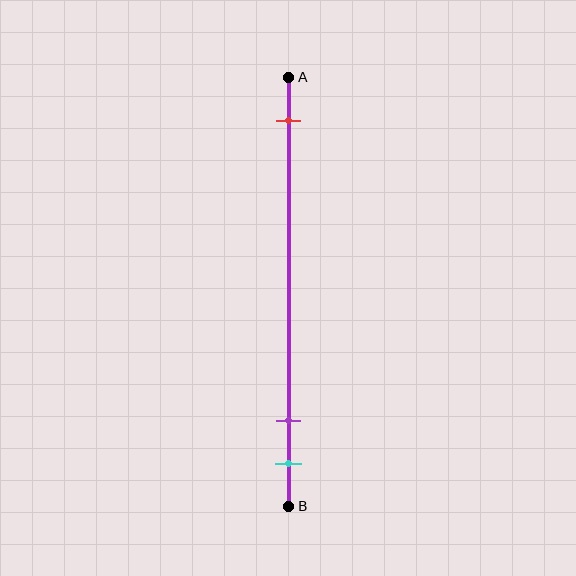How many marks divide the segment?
There are 3 marks dividing the segment.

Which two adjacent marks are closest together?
The purple and cyan marks are the closest adjacent pair.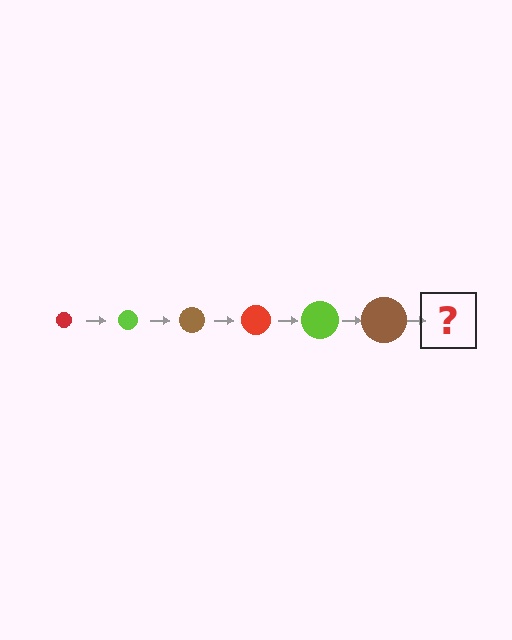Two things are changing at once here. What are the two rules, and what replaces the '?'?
The two rules are that the circle grows larger each step and the color cycles through red, lime, and brown. The '?' should be a red circle, larger than the previous one.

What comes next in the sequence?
The next element should be a red circle, larger than the previous one.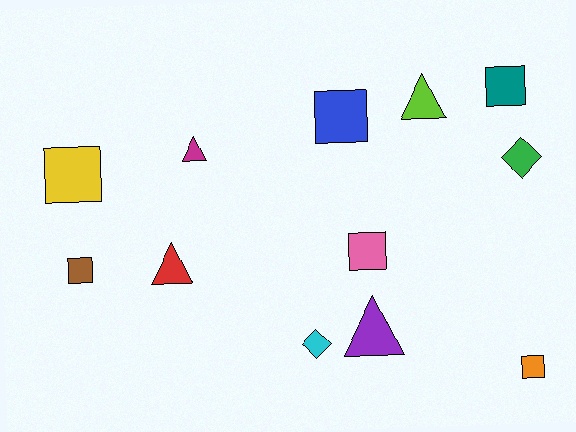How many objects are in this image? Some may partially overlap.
There are 12 objects.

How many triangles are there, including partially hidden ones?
There are 4 triangles.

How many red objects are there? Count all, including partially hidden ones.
There is 1 red object.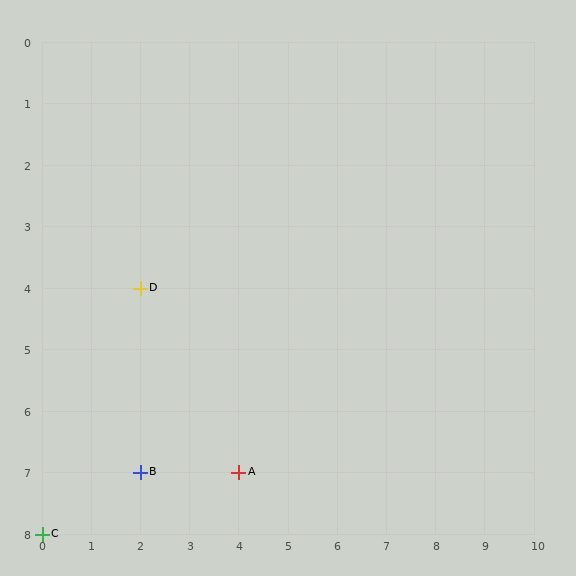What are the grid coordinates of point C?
Point C is at grid coordinates (0, 8).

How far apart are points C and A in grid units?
Points C and A are 4 columns and 1 row apart (about 4.1 grid units diagonally).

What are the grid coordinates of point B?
Point B is at grid coordinates (2, 7).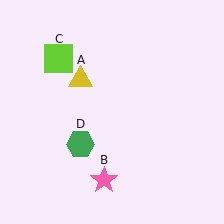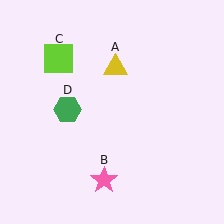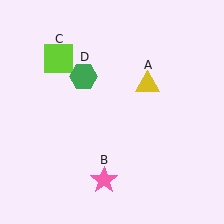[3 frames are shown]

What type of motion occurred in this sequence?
The yellow triangle (object A), green hexagon (object D) rotated clockwise around the center of the scene.